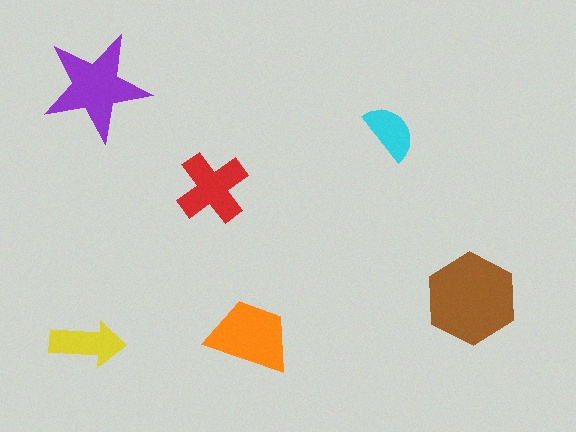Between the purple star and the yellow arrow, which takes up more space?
The purple star.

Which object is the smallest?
The cyan semicircle.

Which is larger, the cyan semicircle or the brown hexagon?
The brown hexagon.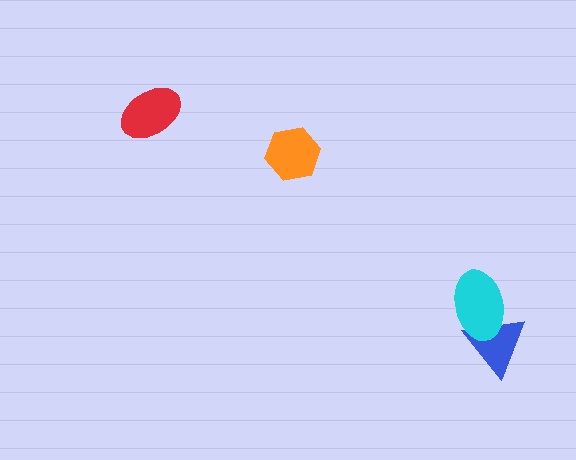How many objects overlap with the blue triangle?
1 object overlaps with the blue triangle.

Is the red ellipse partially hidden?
No, no other shape covers it.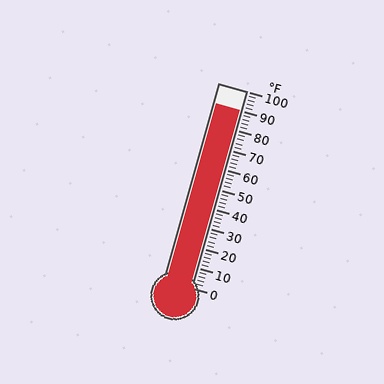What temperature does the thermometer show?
The thermometer shows approximately 90°F.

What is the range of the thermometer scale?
The thermometer scale ranges from 0°F to 100°F.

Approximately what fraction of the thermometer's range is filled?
The thermometer is filled to approximately 90% of its range.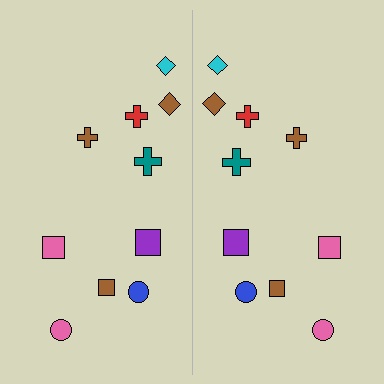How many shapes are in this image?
There are 20 shapes in this image.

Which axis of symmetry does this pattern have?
The pattern has a vertical axis of symmetry running through the center of the image.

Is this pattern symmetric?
Yes, this pattern has bilateral (reflection) symmetry.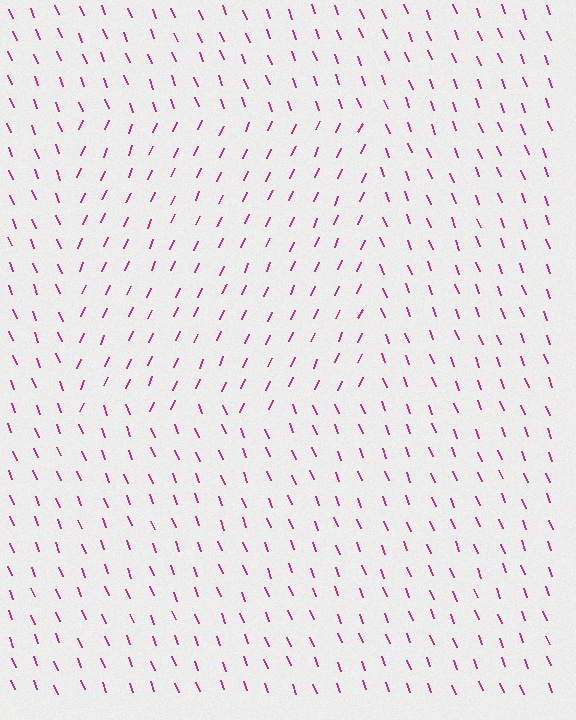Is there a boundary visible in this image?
Yes, there is a texture boundary formed by a change in line orientation.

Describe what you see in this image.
The image is filled with small magenta line segments. A rectangle region in the image has lines oriented differently from the surrounding lines, creating a visible texture boundary.